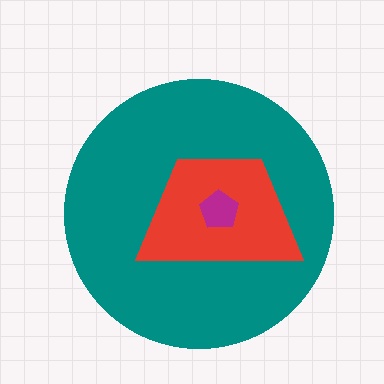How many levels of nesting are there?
3.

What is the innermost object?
The magenta pentagon.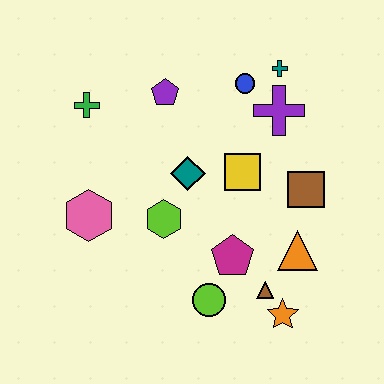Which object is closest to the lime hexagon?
The teal diamond is closest to the lime hexagon.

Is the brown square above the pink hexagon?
Yes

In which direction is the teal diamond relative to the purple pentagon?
The teal diamond is below the purple pentagon.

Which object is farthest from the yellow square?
The green cross is farthest from the yellow square.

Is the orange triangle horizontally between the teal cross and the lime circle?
No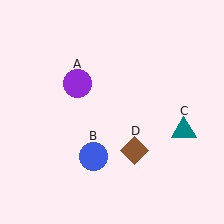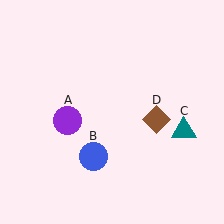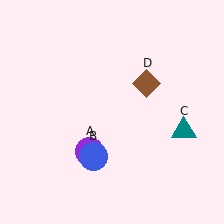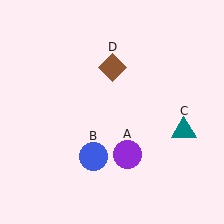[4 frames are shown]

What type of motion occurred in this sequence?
The purple circle (object A), brown diamond (object D) rotated counterclockwise around the center of the scene.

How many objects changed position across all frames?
2 objects changed position: purple circle (object A), brown diamond (object D).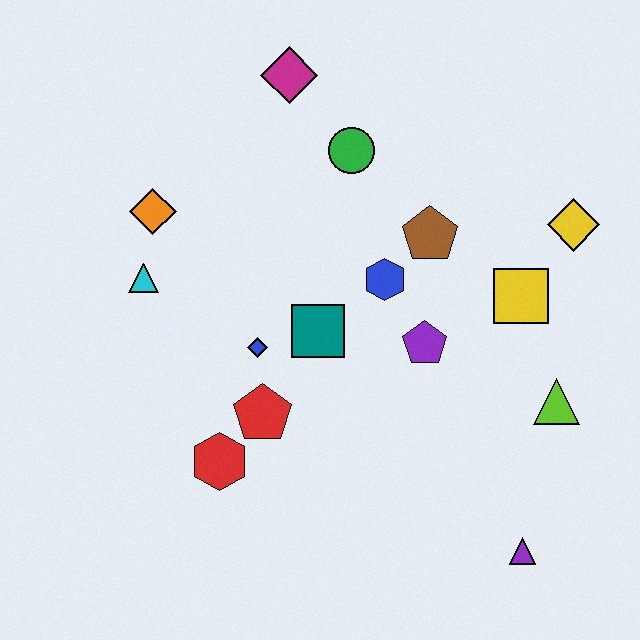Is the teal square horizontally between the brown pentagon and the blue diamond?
Yes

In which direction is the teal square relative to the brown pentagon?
The teal square is to the left of the brown pentagon.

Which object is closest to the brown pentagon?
The blue hexagon is closest to the brown pentagon.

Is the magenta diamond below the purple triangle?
No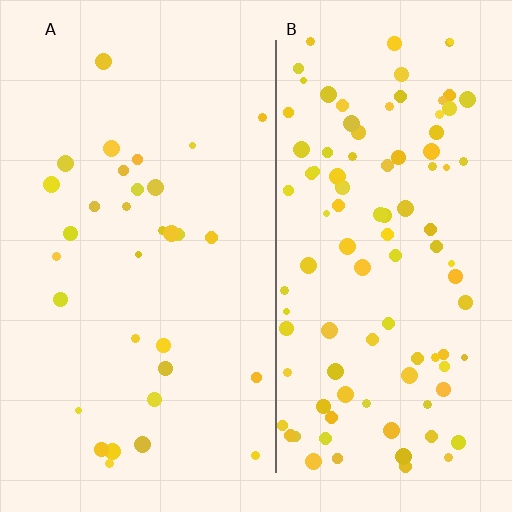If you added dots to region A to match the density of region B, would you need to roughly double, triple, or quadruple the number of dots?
Approximately triple.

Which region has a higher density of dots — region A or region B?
B (the right).